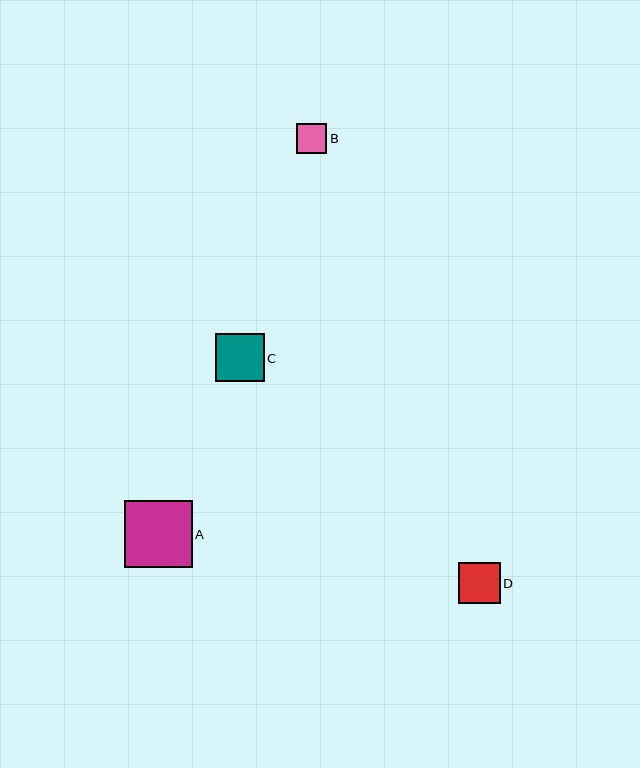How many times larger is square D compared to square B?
Square D is approximately 1.4 times the size of square B.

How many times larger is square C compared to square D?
Square C is approximately 1.2 times the size of square D.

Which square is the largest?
Square A is the largest with a size of approximately 67 pixels.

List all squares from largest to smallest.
From largest to smallest: A, C, D, B.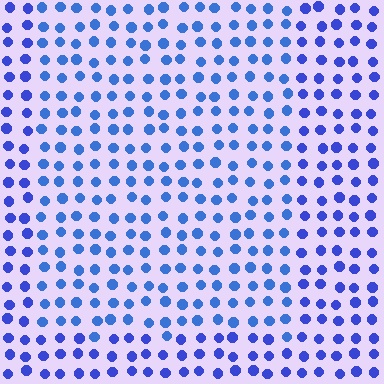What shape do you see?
I see a rectangle.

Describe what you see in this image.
The image is filled with small blue elements in a uniform arrangement. A rectangle-shaped region is visible where the elements are tinted to a slightly different hue, forming a subtle color boundary.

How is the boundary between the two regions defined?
The boundary is defined purely by a slight shift in hue (about 17 degrees). Spacing, size, and orientation are identical on both sides.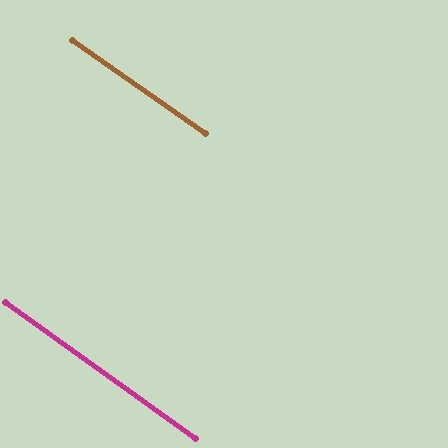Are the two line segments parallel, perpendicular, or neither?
Parallel — their directions differ by only 0.6°.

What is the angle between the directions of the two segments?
Approximately 1 degree.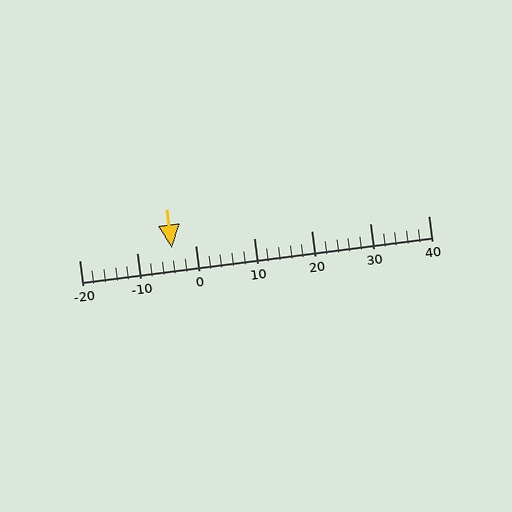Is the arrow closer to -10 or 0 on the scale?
The arrow is closer to 0.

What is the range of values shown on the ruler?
The ruler shows values from -20 to 40.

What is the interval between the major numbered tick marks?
The major tick marks are spaced 10 units apart.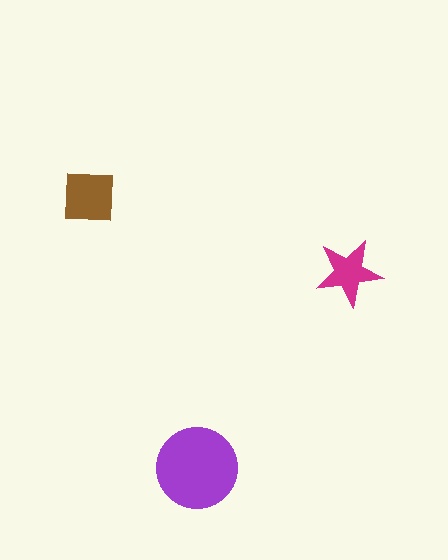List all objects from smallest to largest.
The magenta star, the brown square, the purple circle.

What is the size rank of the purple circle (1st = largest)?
1st.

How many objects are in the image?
There are 3 objects in the image.